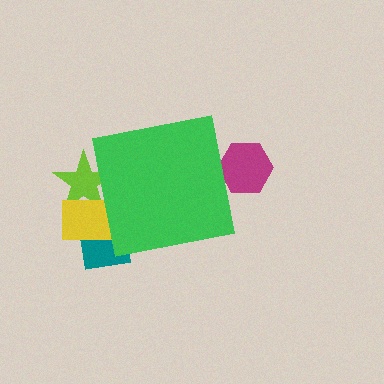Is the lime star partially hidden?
Yes, the lime star is partially hidden behind the green square.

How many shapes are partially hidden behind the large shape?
4 shapes are partially hidden.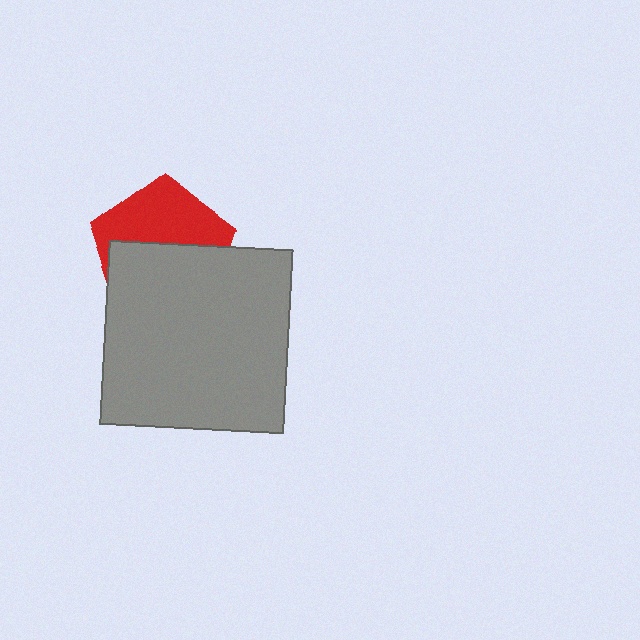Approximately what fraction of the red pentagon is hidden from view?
Roughly 53% of the red pentagon is hidden behind the gray square.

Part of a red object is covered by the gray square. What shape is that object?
It is a pentagon.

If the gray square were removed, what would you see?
You would see the complete red pentagon.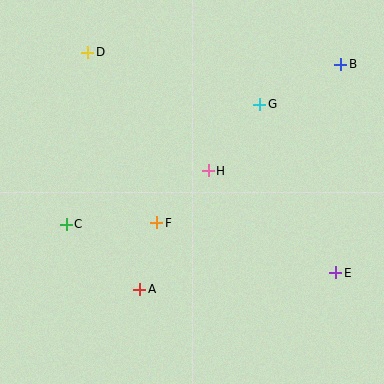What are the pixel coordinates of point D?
Point D is at (88, 52).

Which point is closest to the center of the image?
Point H at (208, 171) is closest to the center.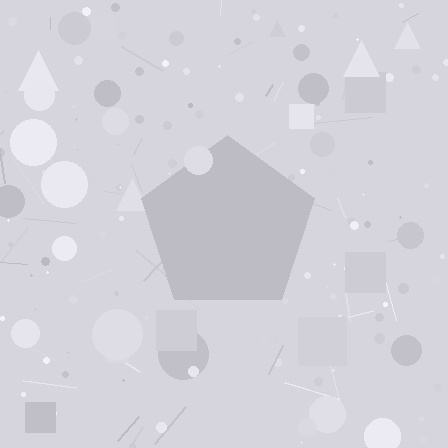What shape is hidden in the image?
A pentagon is hidden in the image.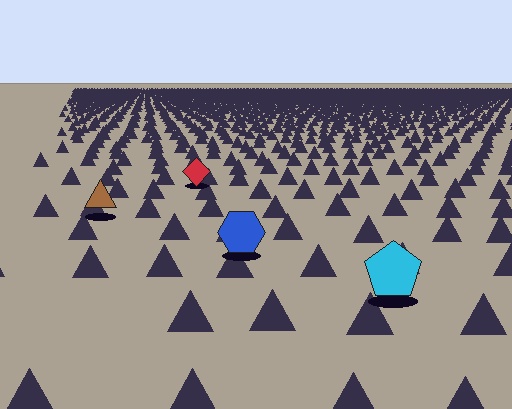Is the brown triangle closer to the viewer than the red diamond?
Yes. The brown triangle is closer — you can tell from the texture gradient: the ground texture is coarser near it.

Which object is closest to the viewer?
The cyan pentagon is closest. The texture marks near it are larger and more spread out.